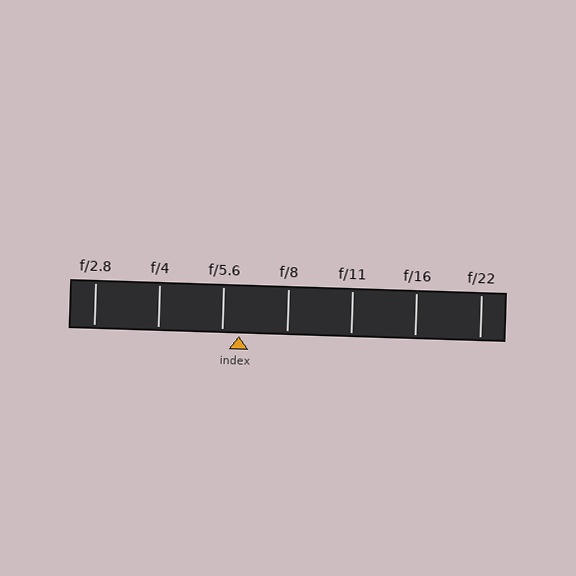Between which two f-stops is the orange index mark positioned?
The index mark is between f/5.6 and f/8.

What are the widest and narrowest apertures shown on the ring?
The widest aperture shown is f/2.8 and the narrowest is f/22.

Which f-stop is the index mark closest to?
The index mark is closest to f/5.6.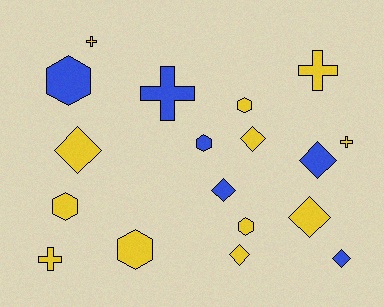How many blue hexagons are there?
There are 2 blue hexagons.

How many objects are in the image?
There are 18 objects.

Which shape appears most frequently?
Diamond, with 7 objects.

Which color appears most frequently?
Yellow, with 12 objects.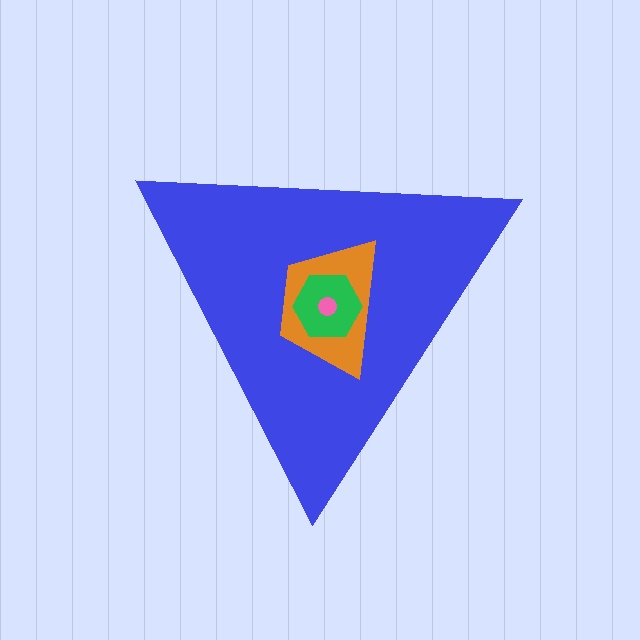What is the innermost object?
The pink circle.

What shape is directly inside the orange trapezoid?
The green hexagon.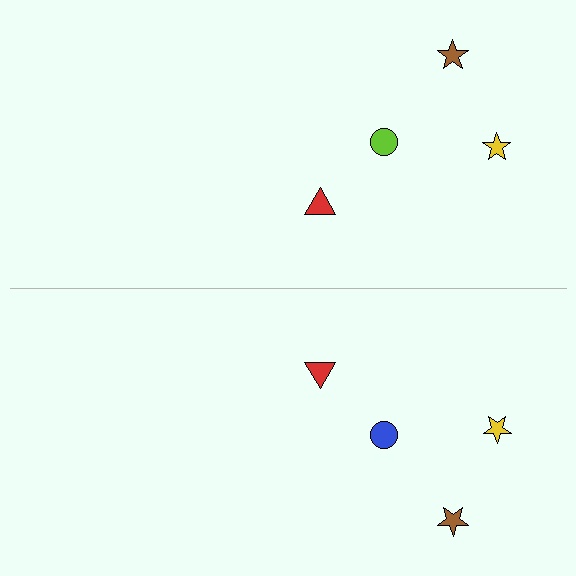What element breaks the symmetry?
The blue circle on the bottom side breaks the symmetry — its mirror counterpart is lime.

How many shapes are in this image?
There are 8 shapes in this image.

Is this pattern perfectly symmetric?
No, the pattern is not perfectly symmetric. The blue circle on the bottom side breaks the symmetry — its mirror counterpart is lime.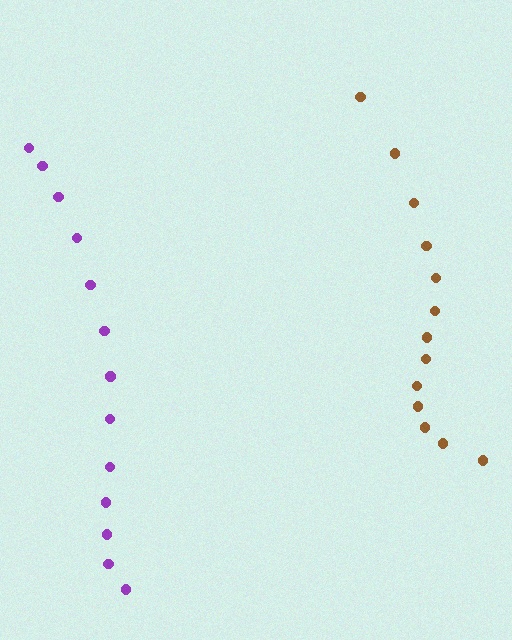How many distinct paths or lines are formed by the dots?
There are 2 distinct paths.